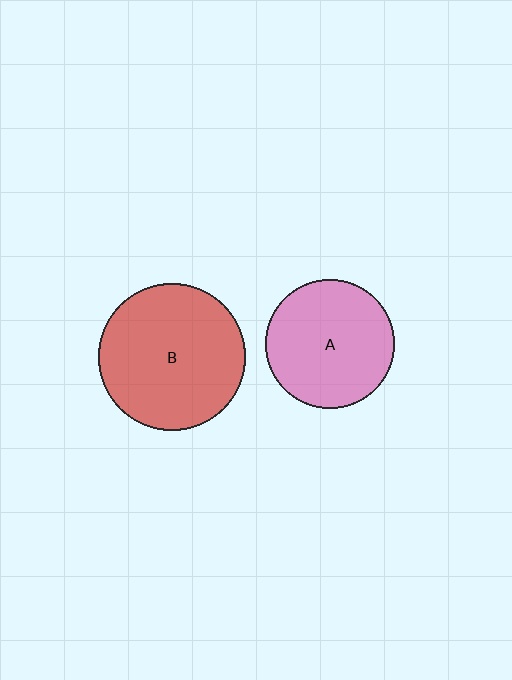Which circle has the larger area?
Circle B (red).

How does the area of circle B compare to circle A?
Approximately 1.3 times.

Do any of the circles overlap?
No, none of the circles overlap.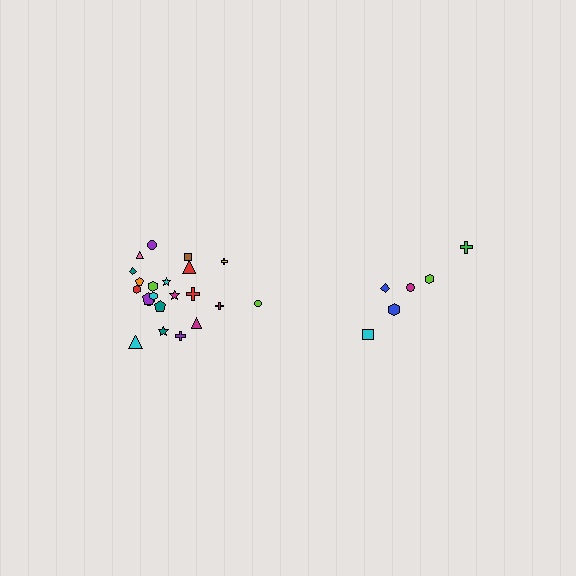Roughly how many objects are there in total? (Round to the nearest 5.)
Roughly 30 objects in total.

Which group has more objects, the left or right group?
The left group.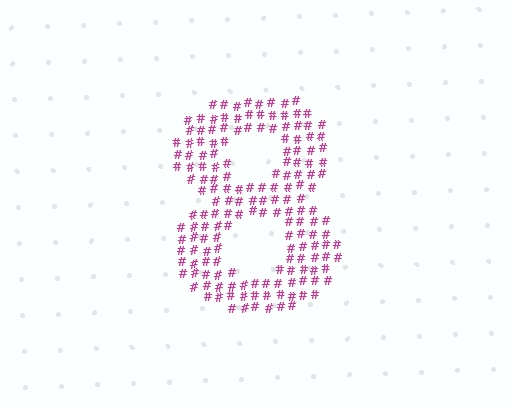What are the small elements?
The small elements are hash symbols.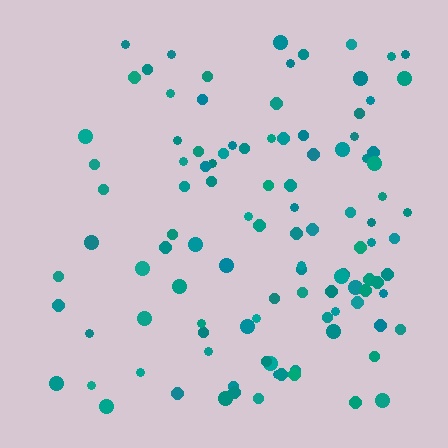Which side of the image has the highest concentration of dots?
The right.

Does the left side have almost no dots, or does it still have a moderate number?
Still a moderate number, just noticeably fewer than the right.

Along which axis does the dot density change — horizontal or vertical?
Horizontal.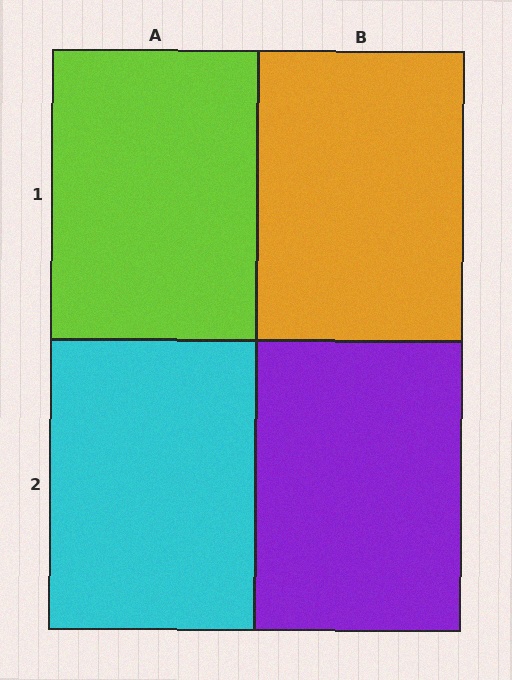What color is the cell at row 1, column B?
Orange.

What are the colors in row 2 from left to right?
Cyan, purple.